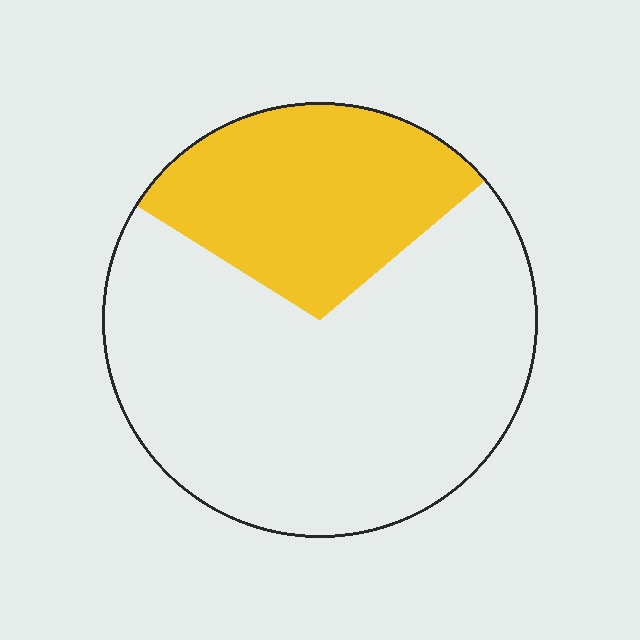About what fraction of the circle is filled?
About one third (1/3).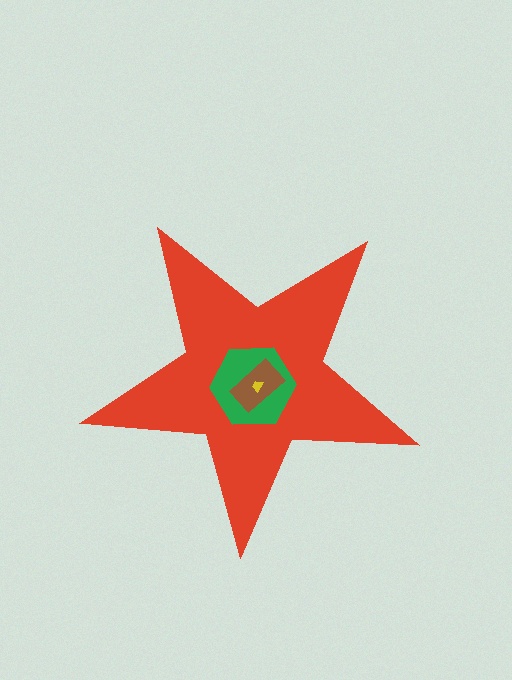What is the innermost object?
The yellow trapezoid.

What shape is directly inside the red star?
The green hexagon.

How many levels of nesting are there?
4.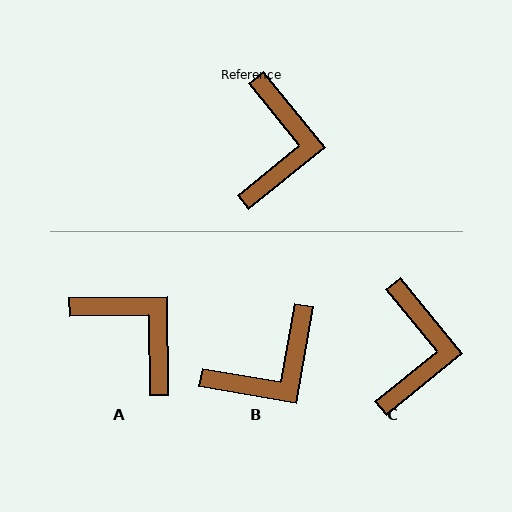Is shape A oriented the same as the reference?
No, it is off by about 52 degrees.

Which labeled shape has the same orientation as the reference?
C.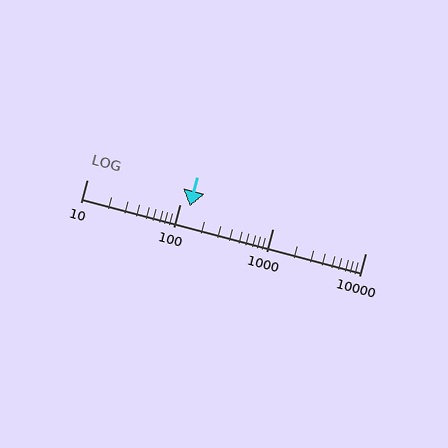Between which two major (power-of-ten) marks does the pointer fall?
The pointer is between 100 and 1000.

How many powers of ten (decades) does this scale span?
The scale spans 3 decades, from 10 to 10000.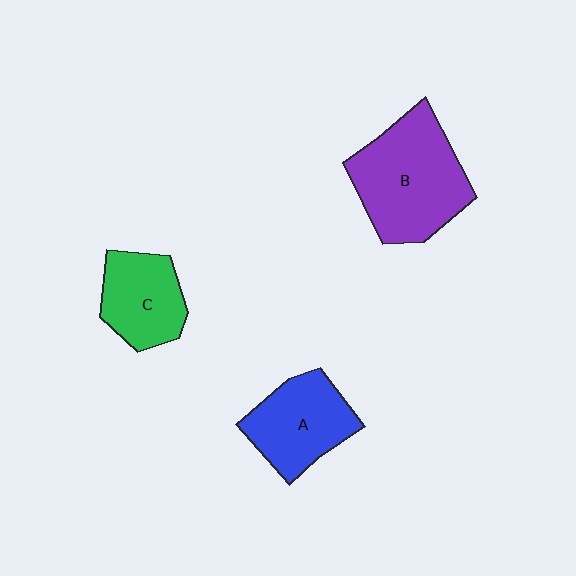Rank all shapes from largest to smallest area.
From largest to smallest: B (purple), A (blue), C (green).